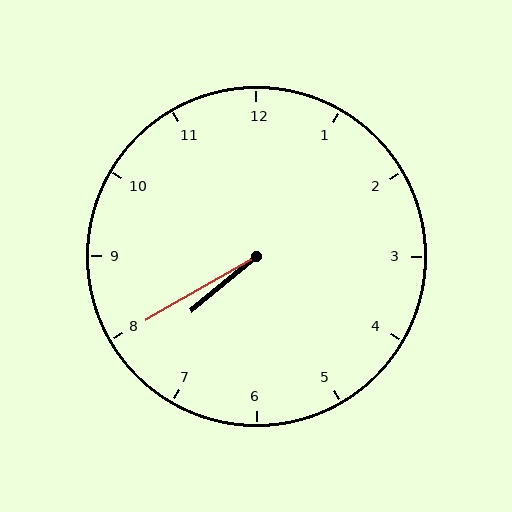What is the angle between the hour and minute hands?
Approximately 10 degrees.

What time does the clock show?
7:40.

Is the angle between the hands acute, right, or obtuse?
It is acute.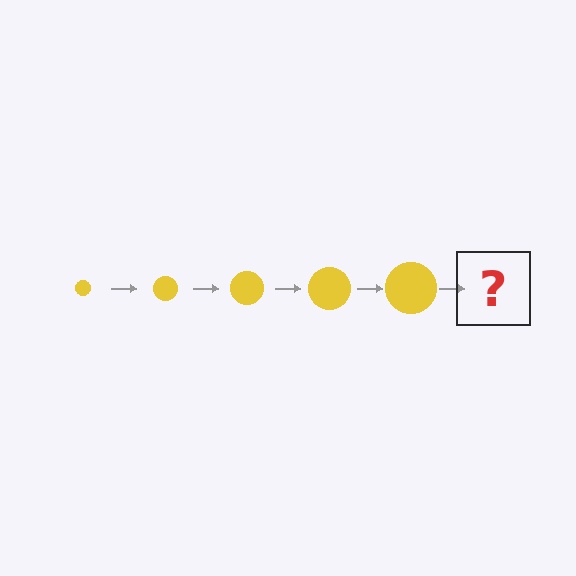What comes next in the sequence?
The next element should be a yellow circle, larger than the previous one.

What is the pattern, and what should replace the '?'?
The pattern is that the circle gets progressively larger each step. The '?' should be a yellow circle, larger than the previous one.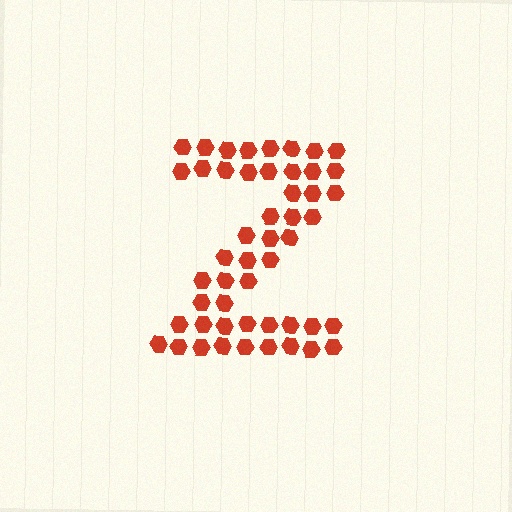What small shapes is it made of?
It is made of small hexagons.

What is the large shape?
The large shape is the letter Z.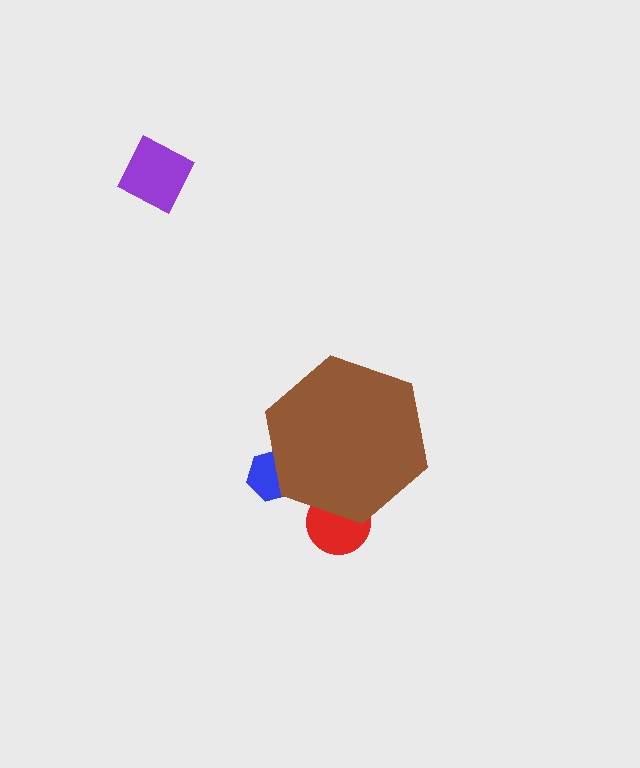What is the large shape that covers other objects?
A brown hexagon.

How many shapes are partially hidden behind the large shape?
2 shapes are partially hidden.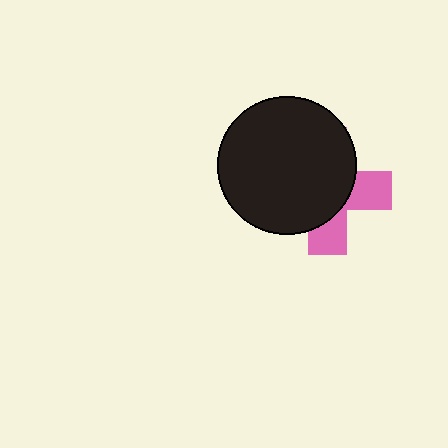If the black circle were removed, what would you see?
You would see the complete pink cross.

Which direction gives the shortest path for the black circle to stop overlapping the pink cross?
Moving toward the upper-left gives the shortest separation.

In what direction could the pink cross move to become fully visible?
The pink cross could move toward the lower-right. That would shift it out from behind the black circle entirely.